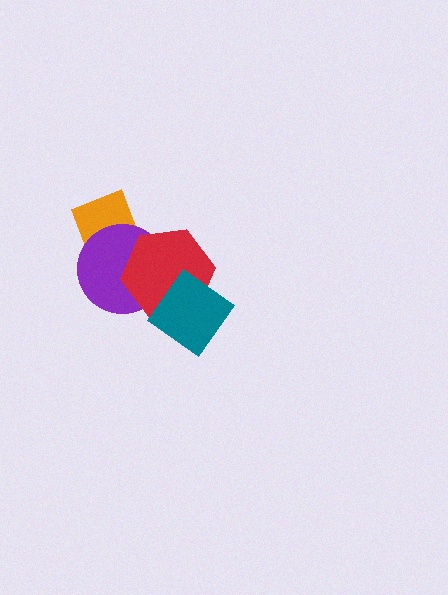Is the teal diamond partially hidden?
No, no other shape covers it.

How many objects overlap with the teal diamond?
1 object overlaps with the teal diamond.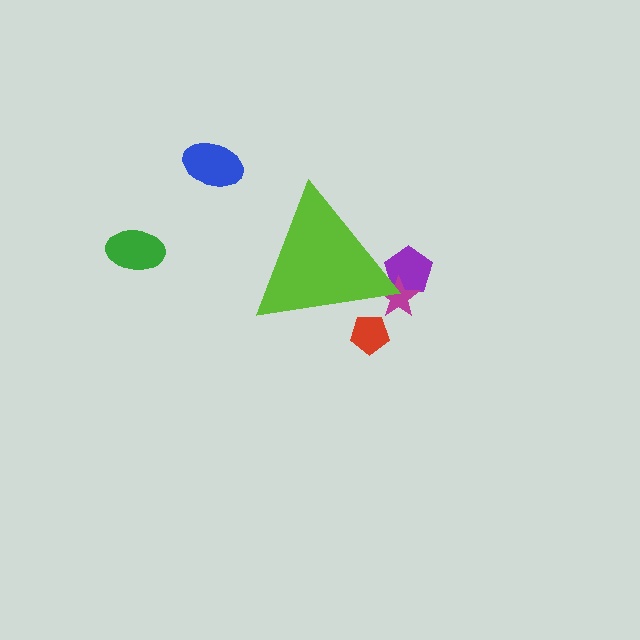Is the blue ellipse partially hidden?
No, the blue ellipse is fully visible.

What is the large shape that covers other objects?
A lime triangle.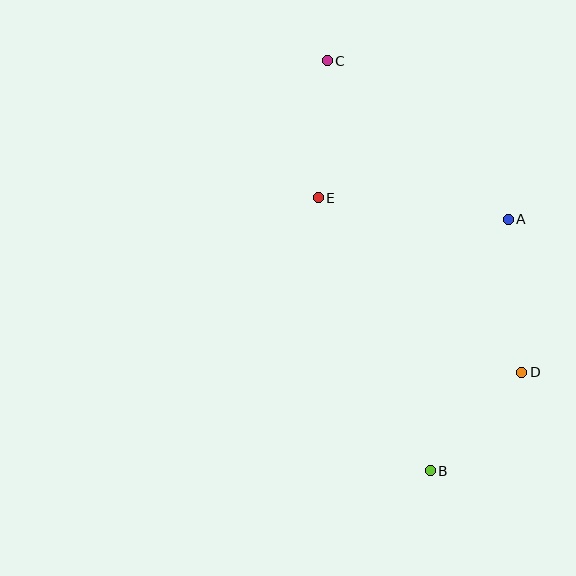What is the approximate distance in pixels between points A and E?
The distance between A and E is approximately 191 pixels.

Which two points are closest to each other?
Points B and D are closest to each other.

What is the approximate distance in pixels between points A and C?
The distance between A and C is approximately 241 pixels.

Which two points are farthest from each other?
Points B and C are farthest from each other.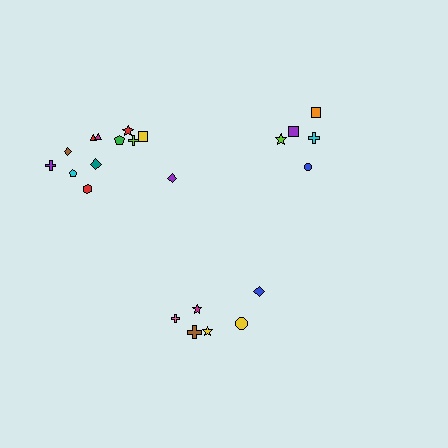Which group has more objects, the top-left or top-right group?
The top-left group.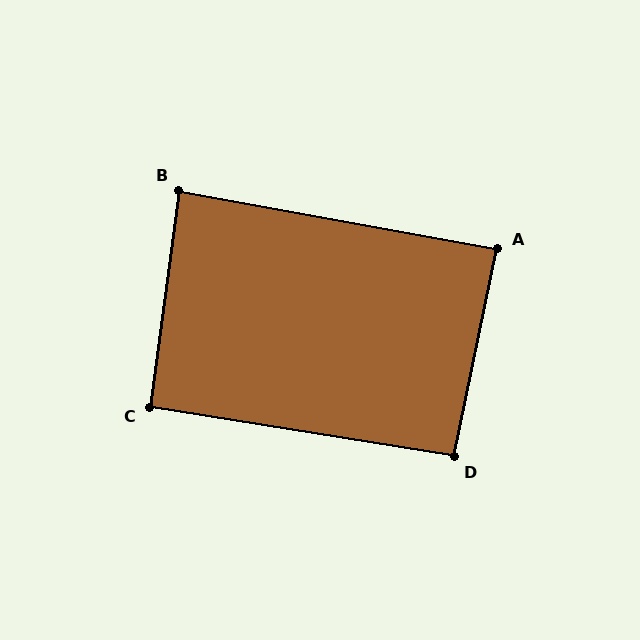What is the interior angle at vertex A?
Approximately 88 degrees (approximately right).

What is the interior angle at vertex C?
Approximately 92 degrees (approximately right).